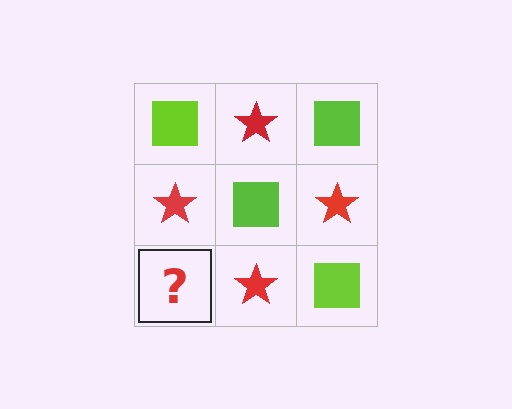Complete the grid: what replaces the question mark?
The question mark should be replaced with a lime square.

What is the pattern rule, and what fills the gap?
The rule is that it alternates lime square and red star in a checkerboard pattern. The gap should be filled with a lime square.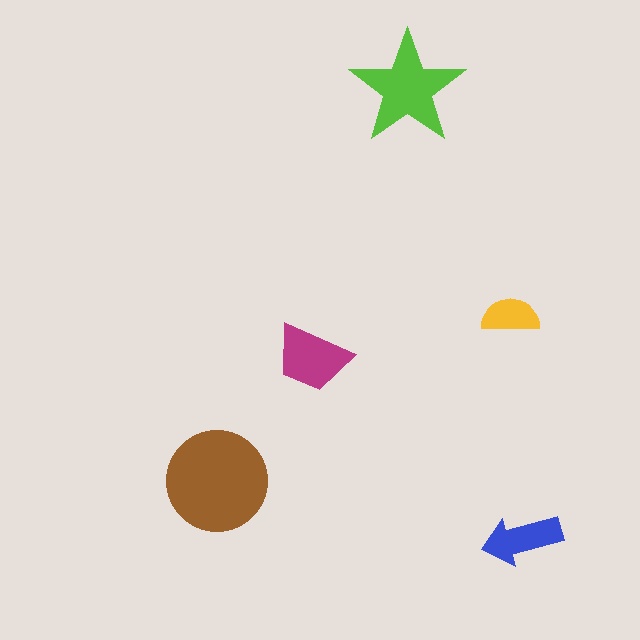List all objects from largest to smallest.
The brown circle, the lime star, the magenta trapezoid, the blue arrow, the yellow semicircle.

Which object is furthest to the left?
The brown circle is leftmost.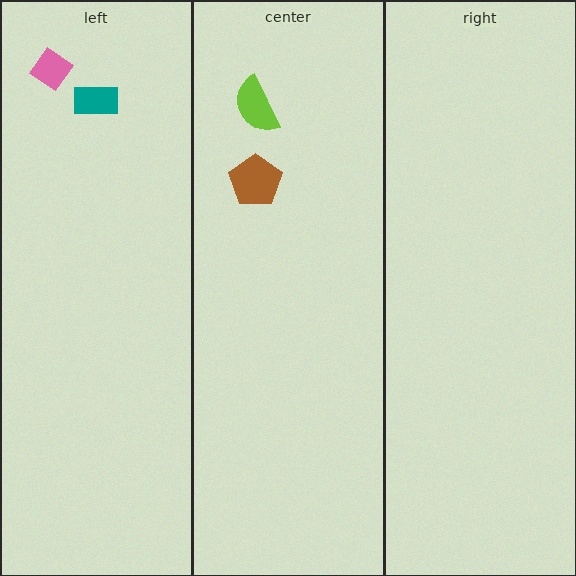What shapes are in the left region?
The pink diamond, the teal rectangle.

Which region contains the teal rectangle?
The left region.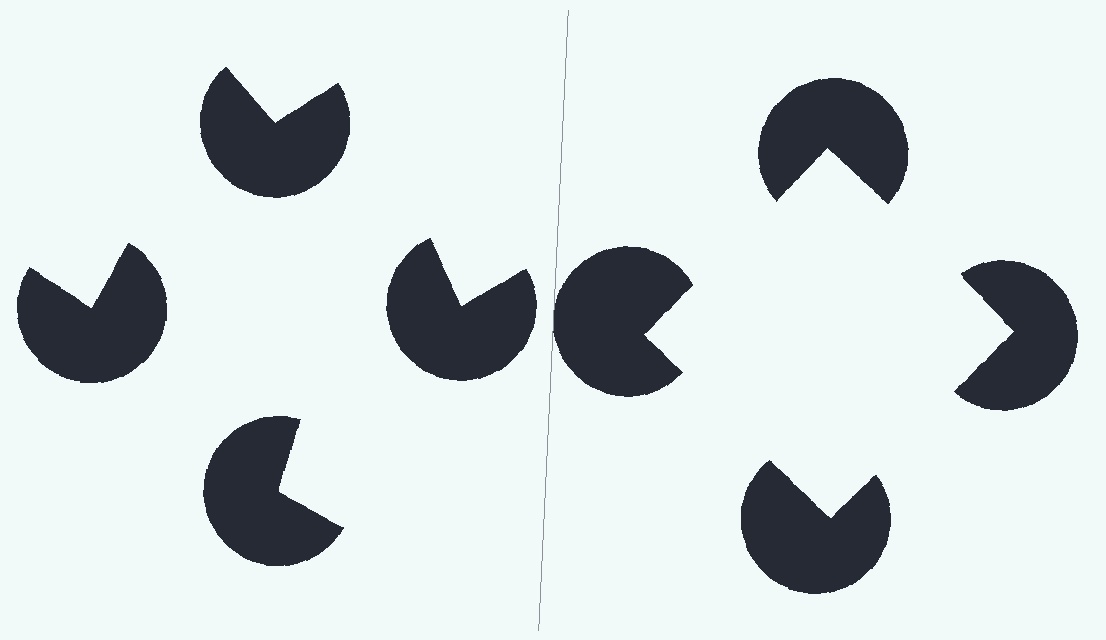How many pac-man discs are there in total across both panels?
8 — 4 on each side.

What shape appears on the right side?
An illusory square.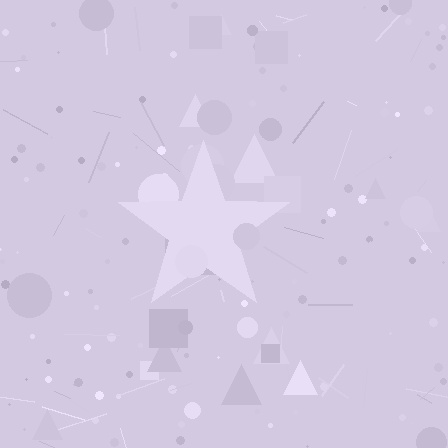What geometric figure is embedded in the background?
A star is embedded in the background.